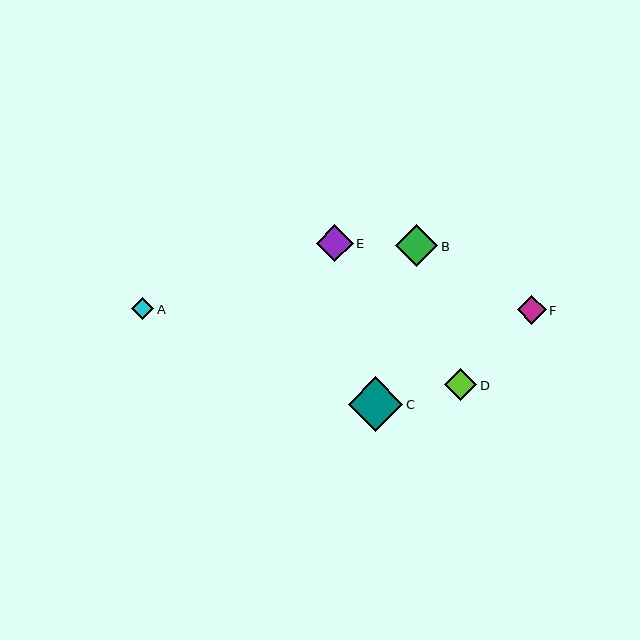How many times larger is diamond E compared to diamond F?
Diamond E is approximately 1.3 times the size of diamond F.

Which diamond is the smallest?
Diamond A is the smallest with a size of approximately 22 pixels.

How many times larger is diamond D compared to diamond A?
Diamond D is approximately 1.5 times the size of diamond A.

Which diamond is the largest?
Diamond C is the largest with a size of approximately 54 pixels.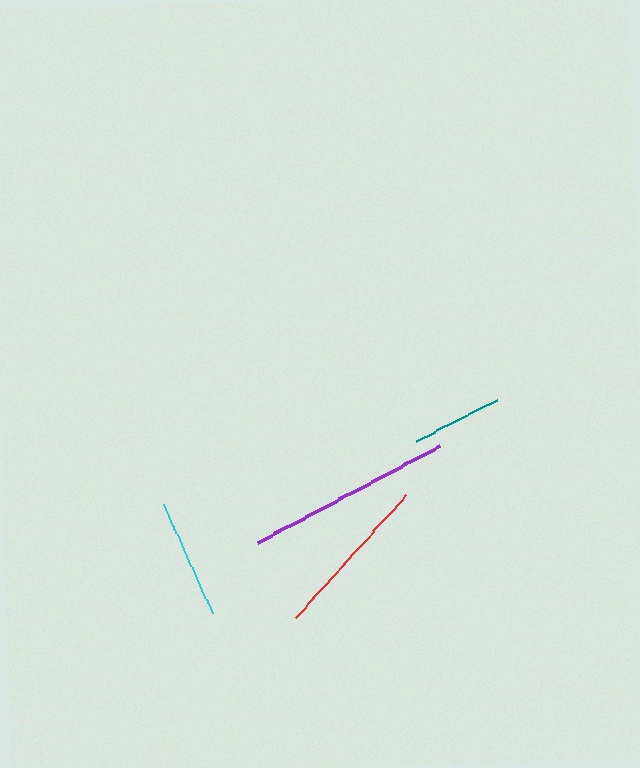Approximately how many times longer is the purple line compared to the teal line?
The purple line is approximately 2.3 times the length of the teal line.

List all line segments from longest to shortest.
From longest to shortest: purple, red, cyan, teal.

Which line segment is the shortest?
The teal line is the shortest at approximately 90 pixels.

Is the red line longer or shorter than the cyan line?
The red line is longer than the cyan line.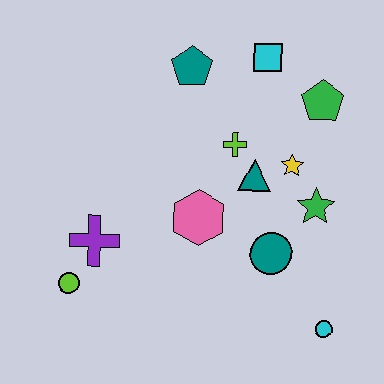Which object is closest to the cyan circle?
The teal circle is closest to the cyan circle.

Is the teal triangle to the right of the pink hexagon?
Yes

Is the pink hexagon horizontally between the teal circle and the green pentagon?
No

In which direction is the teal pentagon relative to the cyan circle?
The teal pentagon is above the cyan circle.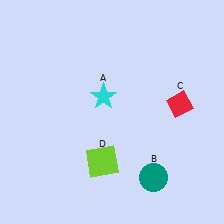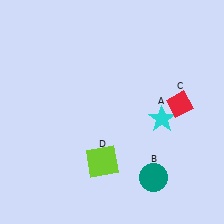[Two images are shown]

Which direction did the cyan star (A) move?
The cyan star (A) moved right.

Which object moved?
The cyan star (A) moved right.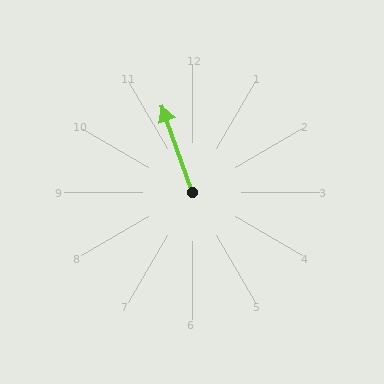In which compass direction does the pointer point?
North.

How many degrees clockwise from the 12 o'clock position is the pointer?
Approximately 341 degrees.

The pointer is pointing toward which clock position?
Roughly 11 o'clock.